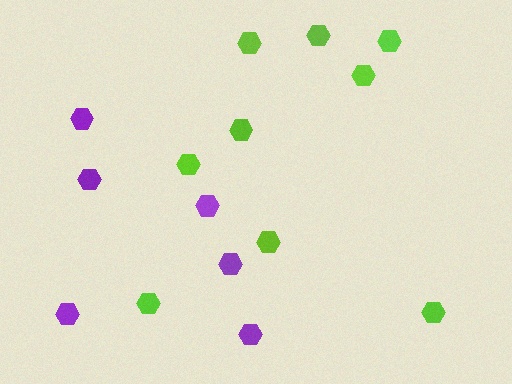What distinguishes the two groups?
There are 2 groups: one group of purple hexagons (6) and one group of lime hexagons (9).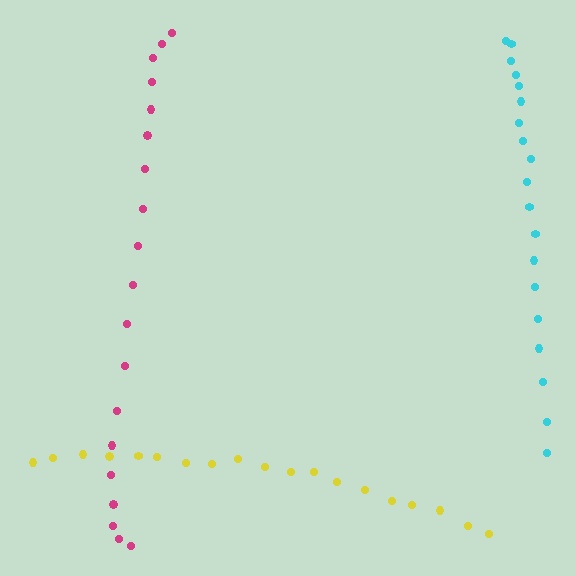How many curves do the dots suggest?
There are 3 distinct paths.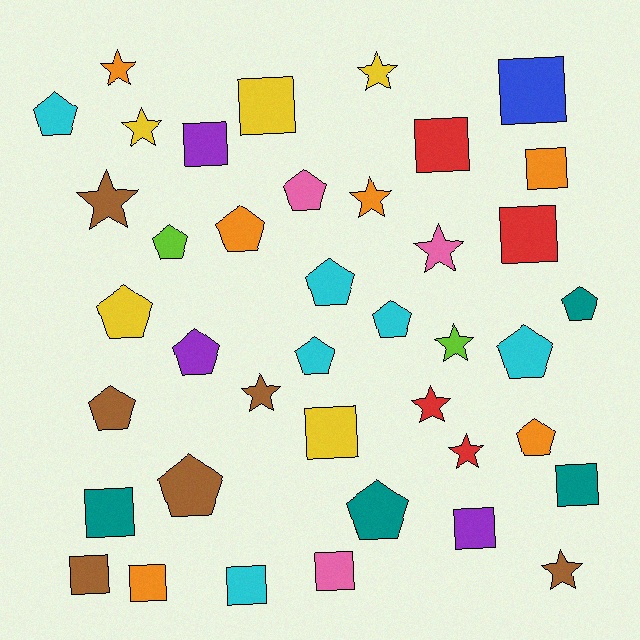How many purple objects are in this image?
There are 3 purple objects.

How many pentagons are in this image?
There are 15 pentagons.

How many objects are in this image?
There are 40 objects.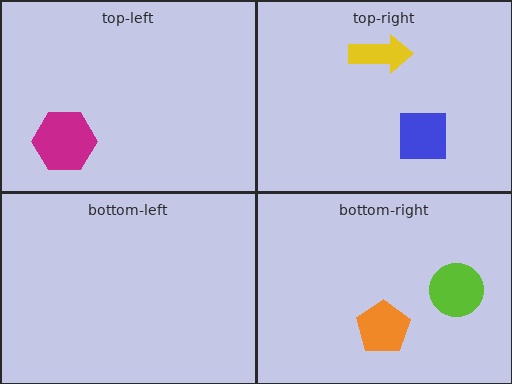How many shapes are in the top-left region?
1.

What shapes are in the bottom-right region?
The orange pentagon, the lime circle.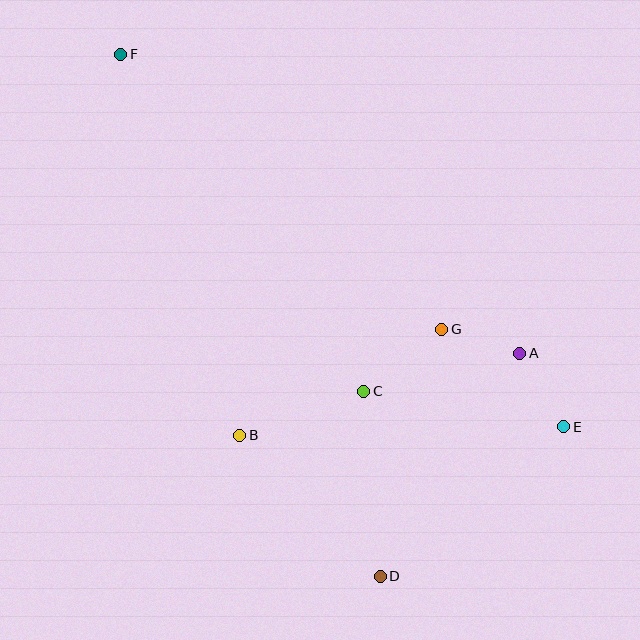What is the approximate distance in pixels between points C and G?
The distance between C and G is approximately 99 pixels.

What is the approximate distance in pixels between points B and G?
The distance between B and G is approximately 228 pixels.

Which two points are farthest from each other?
Points D and F are farthest from each other.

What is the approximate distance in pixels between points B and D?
The distance between B and D is approximately 200 pixels.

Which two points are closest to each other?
Points A and G are closest to each other.